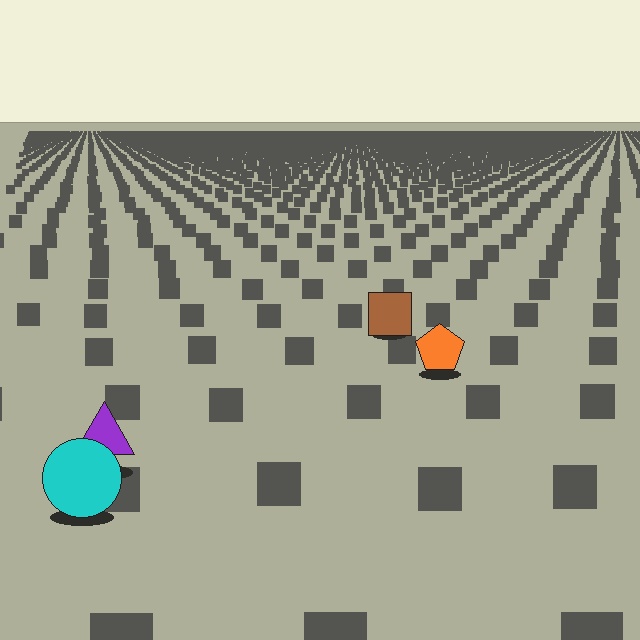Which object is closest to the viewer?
The cyan circle is closest. The texture marks near it are larger and more spread out.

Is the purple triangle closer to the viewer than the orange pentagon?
Yes. The purple triangle is closer — you can tell from the texture gradient: the ground texture is coarser near it.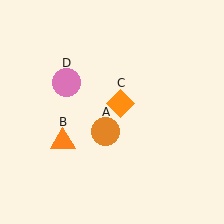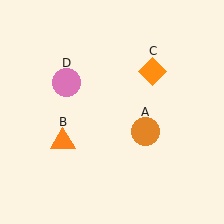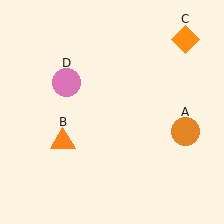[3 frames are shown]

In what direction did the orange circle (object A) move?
The orange circle (object A) moved right.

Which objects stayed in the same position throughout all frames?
Orange triangle (object B) and pink circle (object D) remained stationary.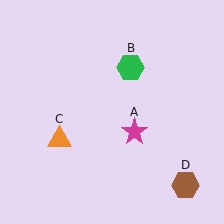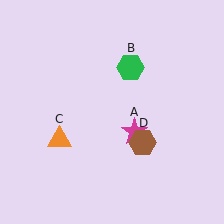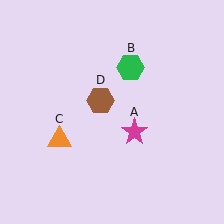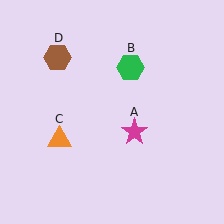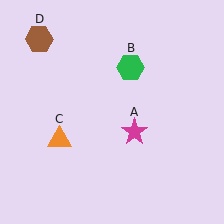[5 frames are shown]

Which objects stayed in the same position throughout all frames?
Magenta star (object A) and green hexagon (object B) and orange triangle (object C) remained stationary.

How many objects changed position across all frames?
1 object changed position: brown hexagon (object D).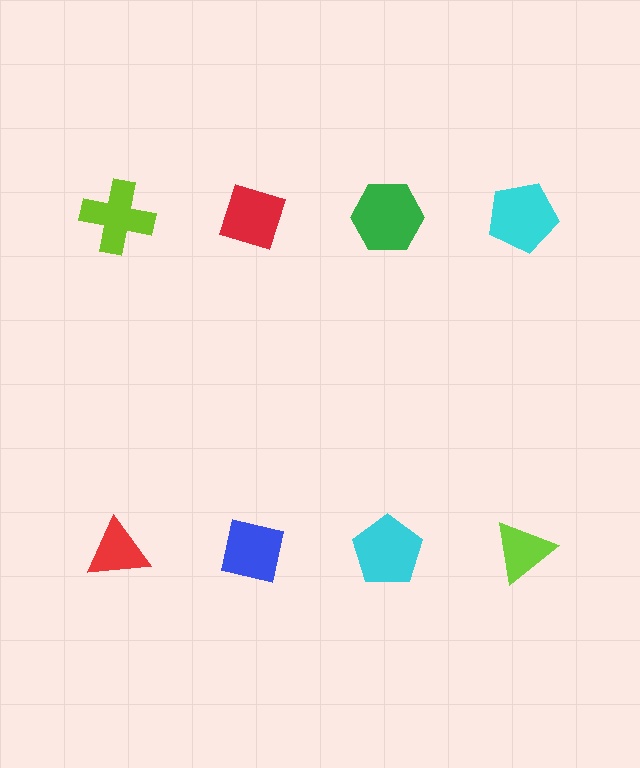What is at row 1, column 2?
A red diamond.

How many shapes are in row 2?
4 shapes.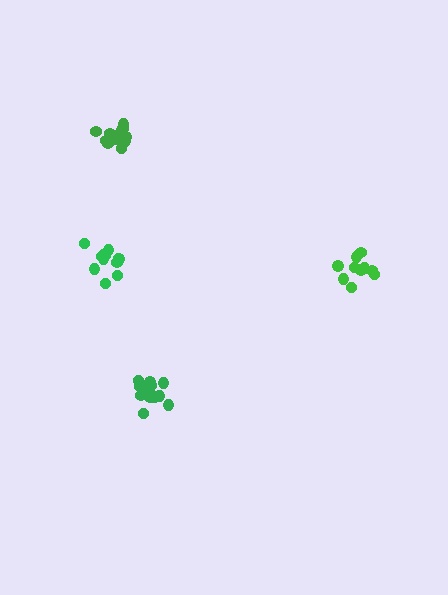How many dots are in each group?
Group 1: 15 dots, Group 2: 10 dots, Group 3: 13 dots, Group 4: 12 dots (50 total).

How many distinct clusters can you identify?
There are 4 distinct clusters.